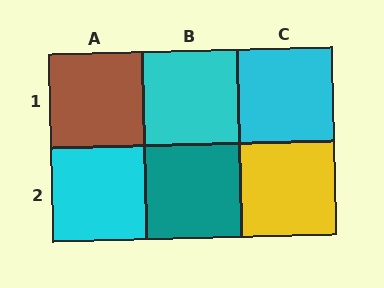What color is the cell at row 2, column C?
Yellow.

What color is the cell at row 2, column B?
Teal.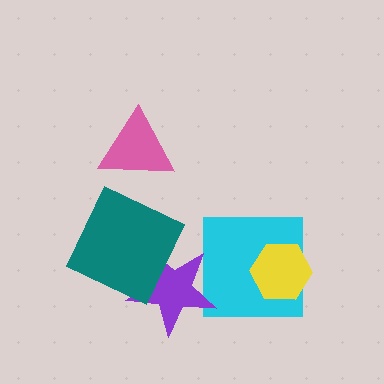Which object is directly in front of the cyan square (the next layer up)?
The purple star is directly in front of the cyan square.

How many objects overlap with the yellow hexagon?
1 object overlaps with the yellow hexagon.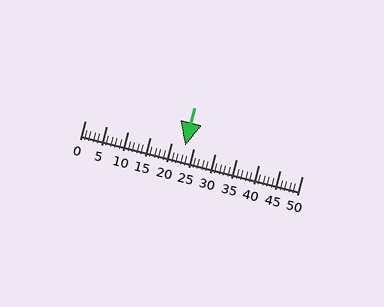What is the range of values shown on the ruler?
The ruler shows values from 0 to 50.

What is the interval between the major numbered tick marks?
The major tick marks are spaced 5 units apart.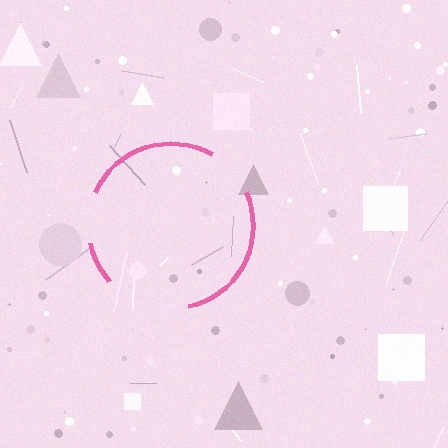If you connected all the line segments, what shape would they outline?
They would outline a circle.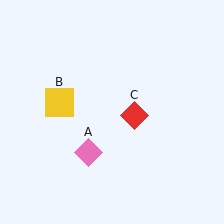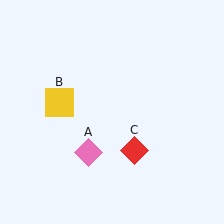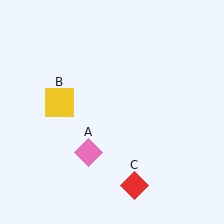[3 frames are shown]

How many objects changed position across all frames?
1 object changed position: red diamond (object C).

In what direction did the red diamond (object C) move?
The red diamond (object C) moved down.